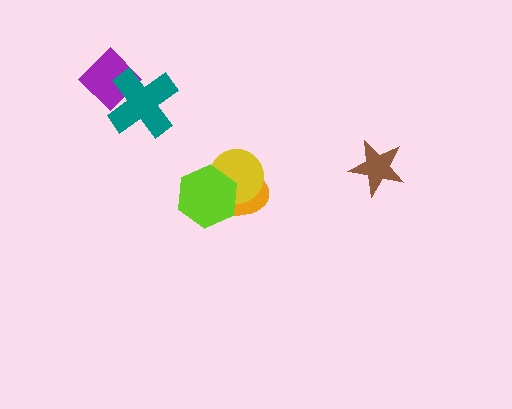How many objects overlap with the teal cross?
1 object overlaps with the teal cross.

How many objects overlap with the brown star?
0 objects overlap with the brown star.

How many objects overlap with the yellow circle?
2 objects overlap with the yellow circle.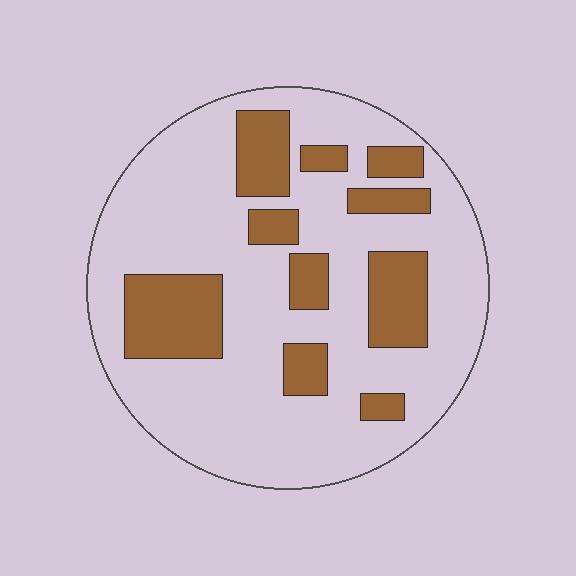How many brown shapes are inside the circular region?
10.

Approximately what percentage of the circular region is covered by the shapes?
Approximately 25%.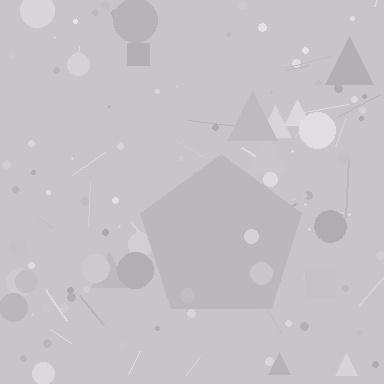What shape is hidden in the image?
A pentagon is hidden in the image.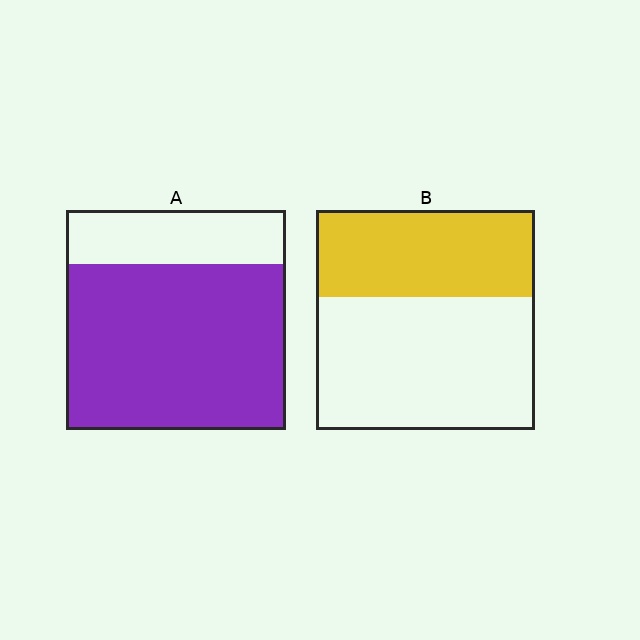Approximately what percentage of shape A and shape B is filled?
A is approximately 75% and B is approximately 40%.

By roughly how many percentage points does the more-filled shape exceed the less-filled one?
By roughly 35 percentage points (A over B).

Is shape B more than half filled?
No.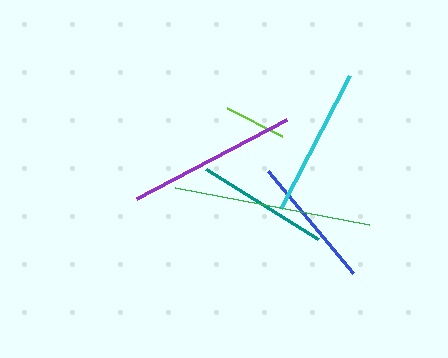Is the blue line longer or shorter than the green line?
The green line is longer than the blue line.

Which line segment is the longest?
The green line is the longest at approximately 197 pixels.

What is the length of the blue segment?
The blue segment is approximately 133 pixels long.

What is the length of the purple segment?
The purple segment is approximately 169 pixels long.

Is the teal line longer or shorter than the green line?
The green line is longer than the teal line.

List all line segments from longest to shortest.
From longest to shortest: green, purple, cyan, blue, teal, lime.